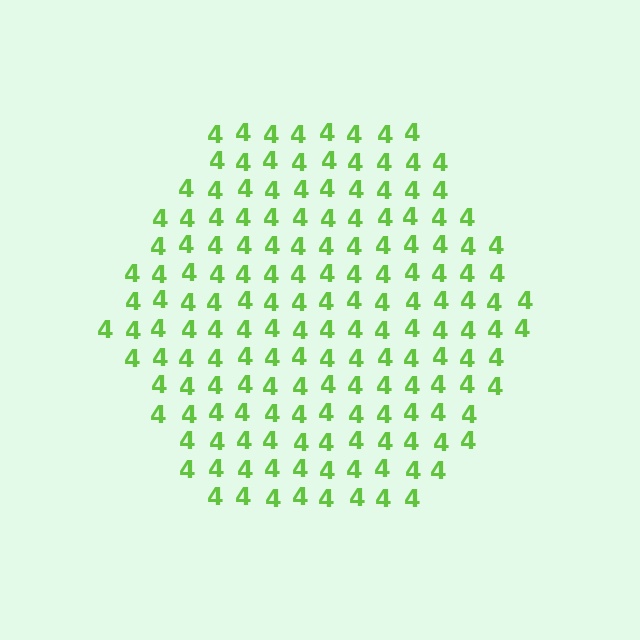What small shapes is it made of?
It is made of small digit 4's.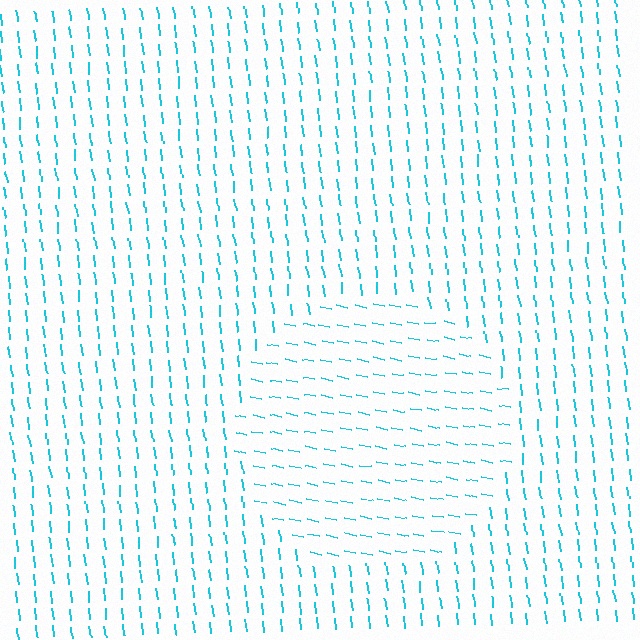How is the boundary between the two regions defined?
The boundary is defined purely by a change in line orientation (approximately 72 degrees difference). All lines are the same color and thickness.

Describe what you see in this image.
The image is filled with small cyan line segments. A circle region in the image has lines oriented differently from the surrounding lines, creating a visible texture boundary.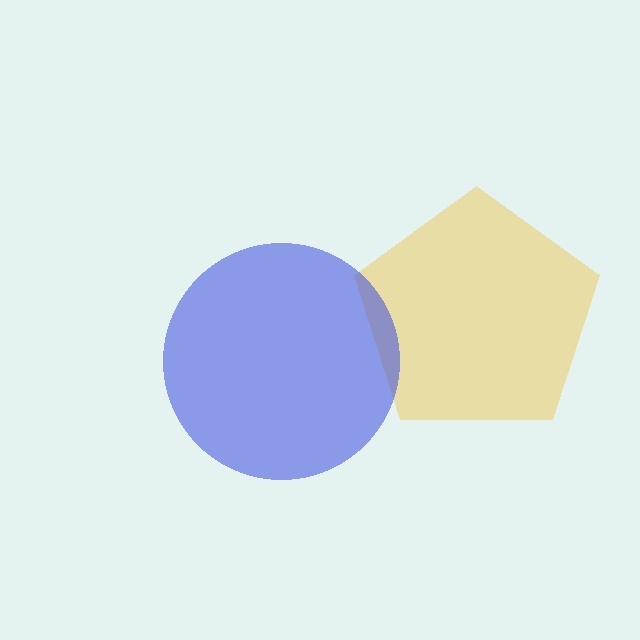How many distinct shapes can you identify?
There are 2 distinct shapes: a yellow pentagon, a blue circle.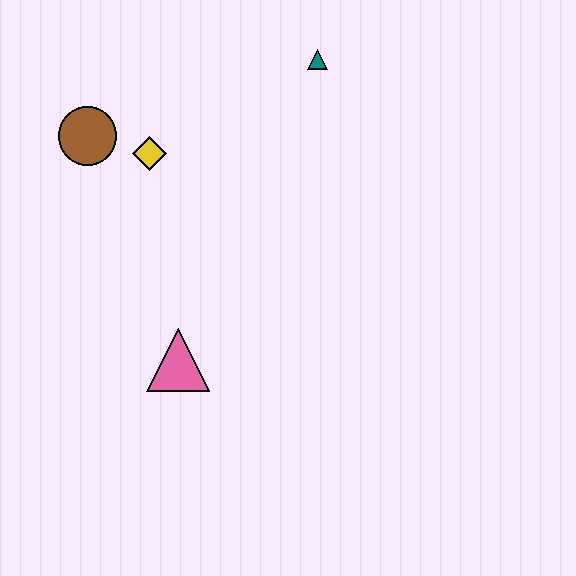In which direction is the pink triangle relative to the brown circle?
The pink triangle is below the brown circle.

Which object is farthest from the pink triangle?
The teal triangle is farthest from the pink triangle.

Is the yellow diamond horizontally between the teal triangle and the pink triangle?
No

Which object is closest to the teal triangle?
The yellow diamond is closest to the teal triangle.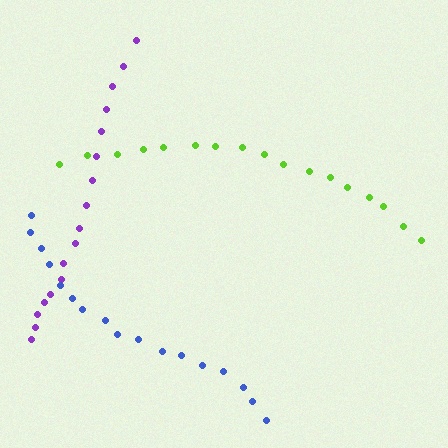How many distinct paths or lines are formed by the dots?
There are 3 distinct paths.